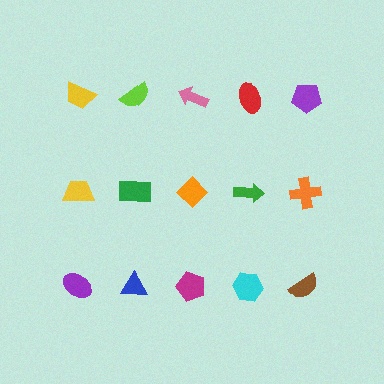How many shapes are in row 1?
5 shapes.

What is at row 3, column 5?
A brown semicircle.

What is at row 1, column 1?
A yellow trapezoid.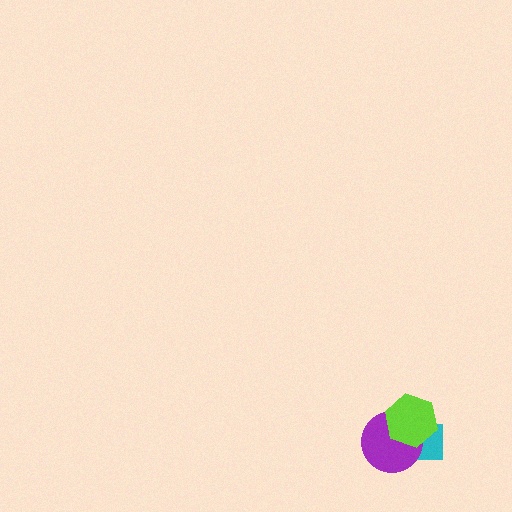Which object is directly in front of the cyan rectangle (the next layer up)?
The purple circle is directly in front of the cyan rectangle.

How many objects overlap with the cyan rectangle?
2 objects overlap with the cyan rectangle.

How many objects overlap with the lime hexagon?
2 objects overlap with the lime hexagon.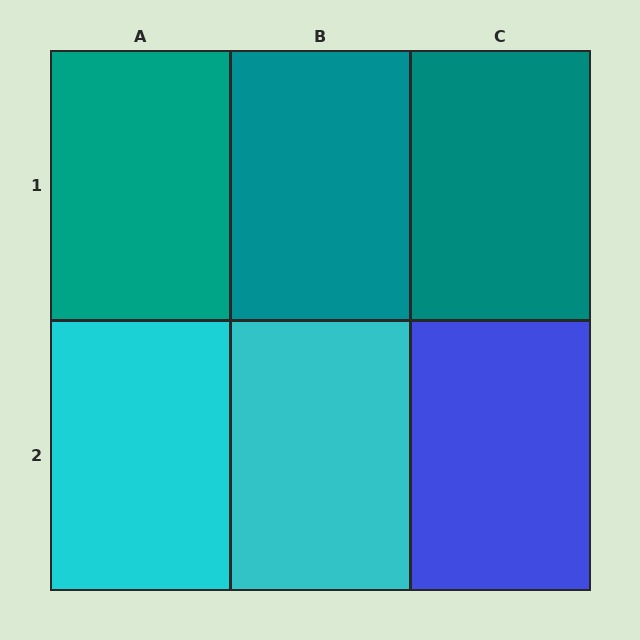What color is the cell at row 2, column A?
Cyan.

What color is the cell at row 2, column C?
Blue.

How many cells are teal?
3 cells are teal.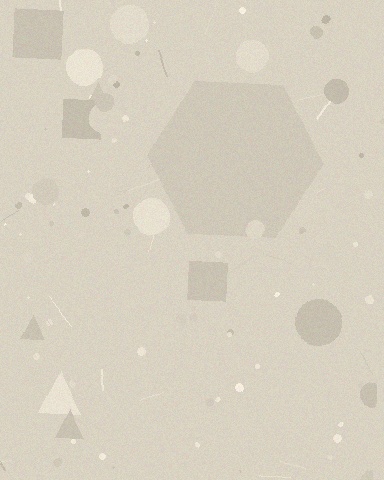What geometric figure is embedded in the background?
A hexagon is embedded in the background.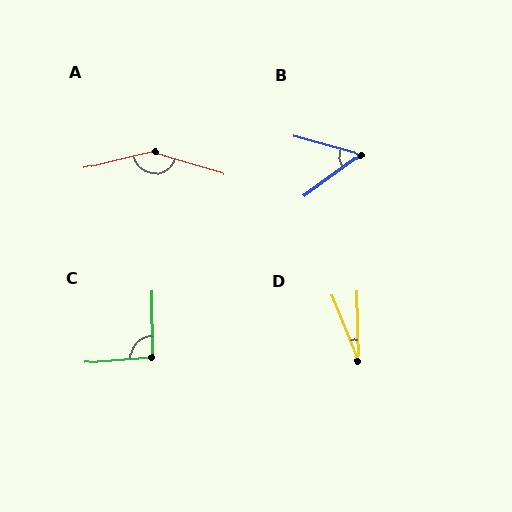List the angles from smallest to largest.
D (20°), B (52°), C (94°), A (149°).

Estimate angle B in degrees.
Approximately 52 degrees.